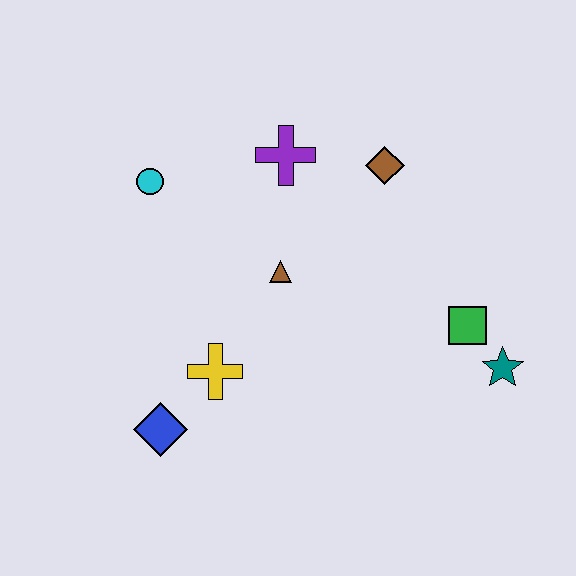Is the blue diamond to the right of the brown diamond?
No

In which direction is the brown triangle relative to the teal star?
The brown triangle is to the left of the teal star.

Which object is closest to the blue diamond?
The yellow cross is closest to the blue diamond.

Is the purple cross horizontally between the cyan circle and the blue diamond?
No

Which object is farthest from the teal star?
The cyan circle is farthest from the teal star.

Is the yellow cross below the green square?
Yes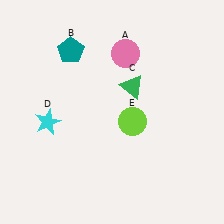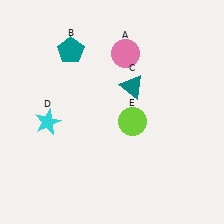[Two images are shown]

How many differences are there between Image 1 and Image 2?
There is 1 difference between the two images.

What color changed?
The triangle (C) changed from green in Image 1 to teal in Image 2.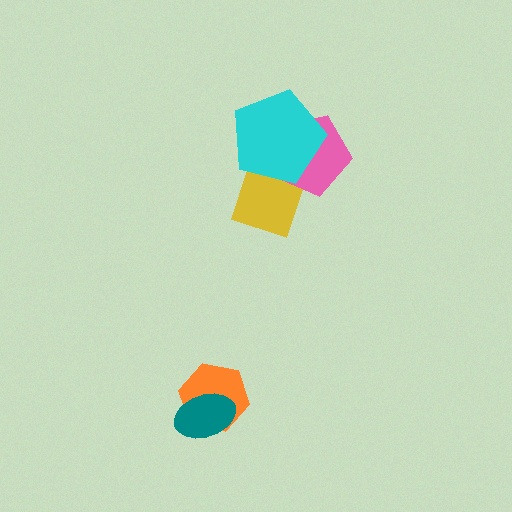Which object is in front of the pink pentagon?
The cyan pentagon is in front of the pink pentagon.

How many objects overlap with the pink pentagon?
2 objects overlap with the pink pentagon.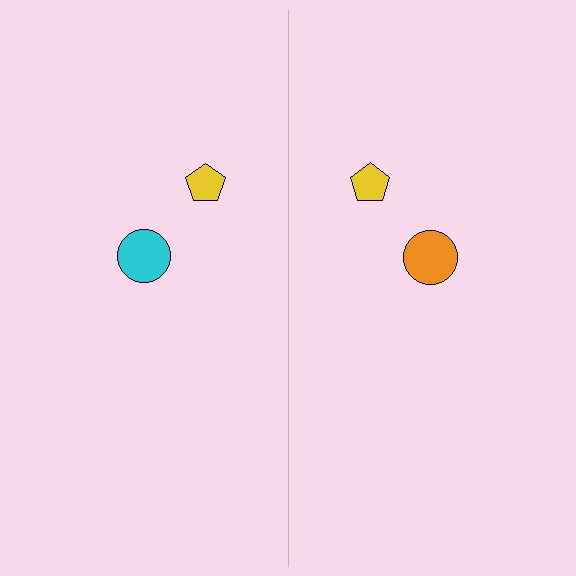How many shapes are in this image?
There are 4 shapes in this image.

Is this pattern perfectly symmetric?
No, the pattern is not perfectly symmetric. The orange circle on the right side breaks the symmetry — its mirror counterpart is cyan.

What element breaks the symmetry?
The orange circle on the right side breaks the symmetry — its mirror counterpart is cyan.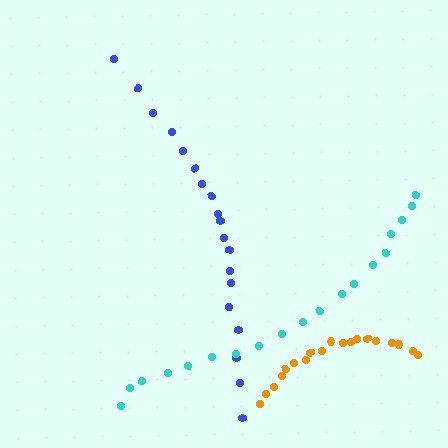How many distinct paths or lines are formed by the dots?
There are 3 distinct paths.